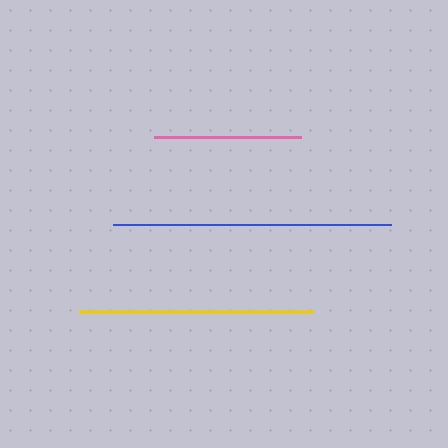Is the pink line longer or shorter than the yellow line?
The yellow line is longer than the pink line.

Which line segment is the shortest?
The pink line is the shortest at approximately 148 pixels.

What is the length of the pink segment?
The pink segment is approximately 148 pixels long.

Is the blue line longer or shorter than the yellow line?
The blue line is longer than the yellow line.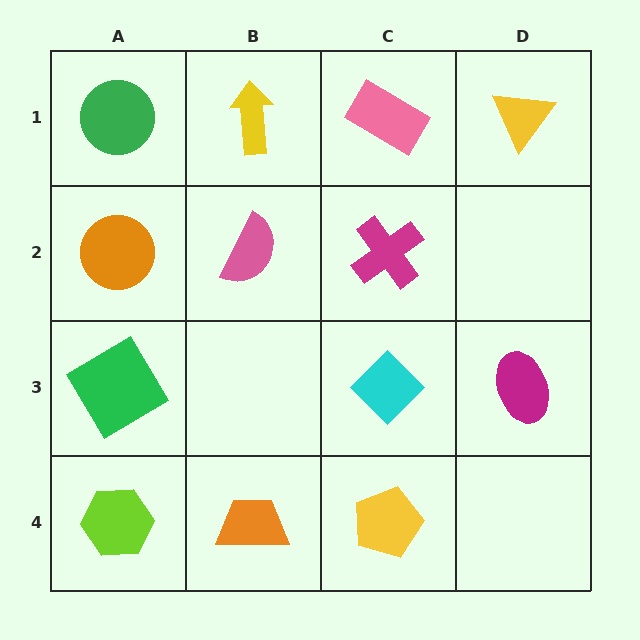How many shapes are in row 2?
3 shapes.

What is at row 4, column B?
An orange trapezoid.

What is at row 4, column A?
A lime hexagon.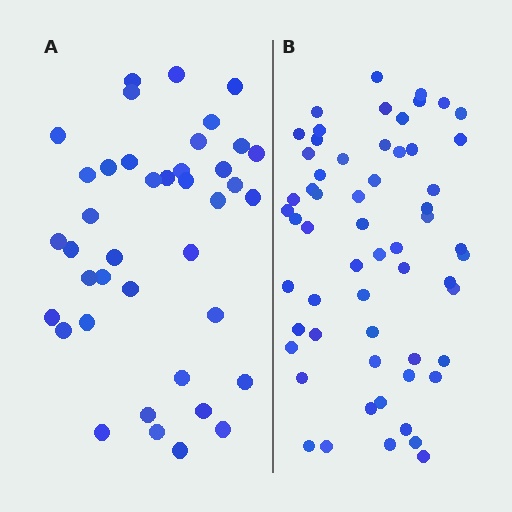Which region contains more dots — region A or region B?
Region B (the right region) has more dots.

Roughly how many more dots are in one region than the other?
Region B has approximately 20 more dots than region A.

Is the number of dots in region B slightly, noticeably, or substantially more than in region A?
Region B has substantially more. The ratio is roughly 1.5 to 1.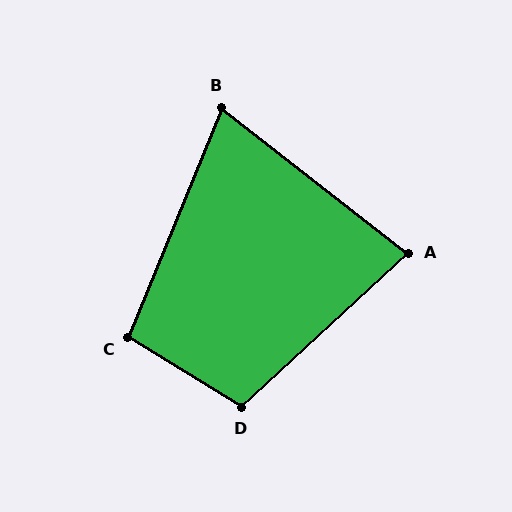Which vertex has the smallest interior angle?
B, at approximately 74 degrees.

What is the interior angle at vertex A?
Approximately 81 degrees (acute).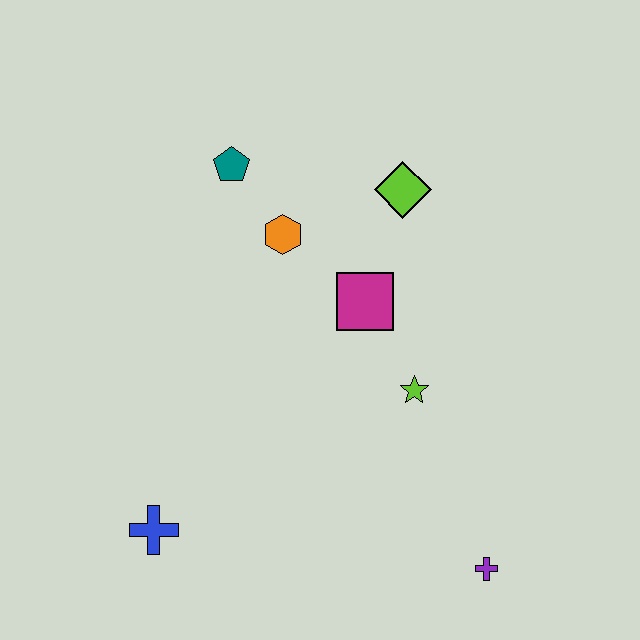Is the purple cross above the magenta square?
No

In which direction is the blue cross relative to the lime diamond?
The blue cross is below the lime diamond.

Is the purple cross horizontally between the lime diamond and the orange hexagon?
No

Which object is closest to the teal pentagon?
The orange hexagon is closest to the teal pentagon.